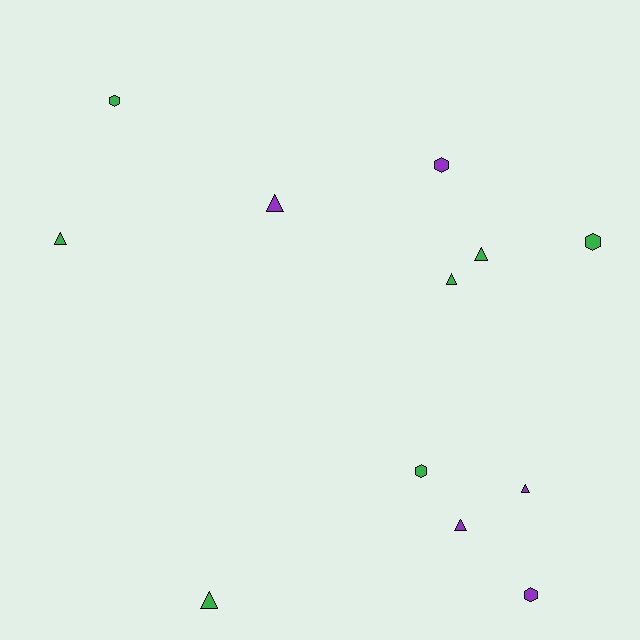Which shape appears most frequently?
Triangle, with 7 objects.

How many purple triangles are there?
There are 3 purple triangles.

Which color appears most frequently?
Green, with 7 objects.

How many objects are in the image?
There are 12 objects.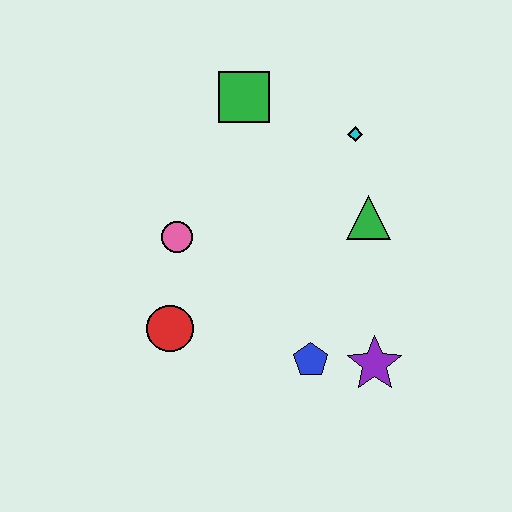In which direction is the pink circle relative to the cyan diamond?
The pink circle is to the left of the cyan diamond.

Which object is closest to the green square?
The cyan diamond is closest to the green square.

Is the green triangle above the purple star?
Yes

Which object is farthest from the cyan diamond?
The red circle is farthest from the cyan diamond.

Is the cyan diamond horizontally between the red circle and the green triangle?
Yes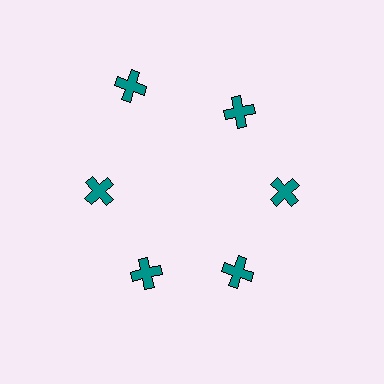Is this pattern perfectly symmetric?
No. The 6 teal crosses are arranged in a ring, but one element near the 11 o'clock position is pushed outward from the center, breaking the 6-fold rotational symmetry.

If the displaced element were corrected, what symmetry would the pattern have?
It would have 6-fold rotational symmetry — the pattern would map onto itself every 60 degrees.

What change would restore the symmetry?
The symmetry would be restored by moving it inward, back onto the ring so that all 6 crosses sit at equal angles and equal distance from the center.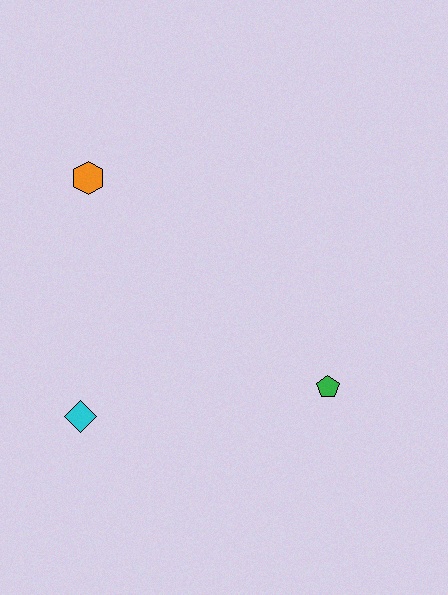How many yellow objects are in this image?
There are no yellow objects.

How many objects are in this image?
There are 3 objects.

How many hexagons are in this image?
There is 1 hexagon.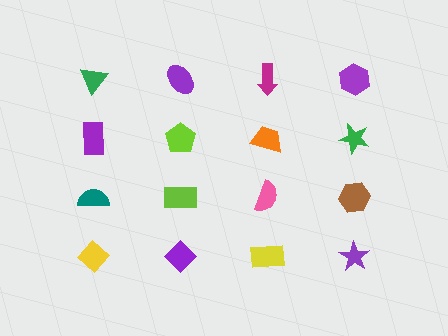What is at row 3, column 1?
A teal semicircle.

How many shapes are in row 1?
4 shapes.